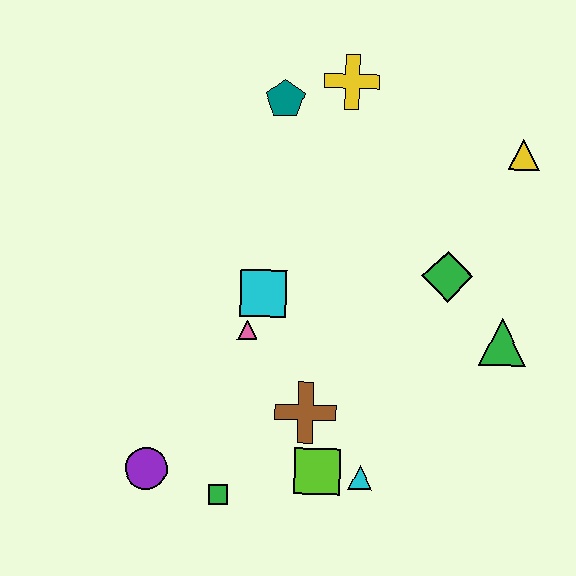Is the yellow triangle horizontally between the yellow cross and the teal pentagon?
No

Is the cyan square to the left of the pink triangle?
No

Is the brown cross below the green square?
No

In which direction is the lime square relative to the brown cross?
The lime square is below the brown cross.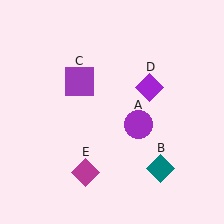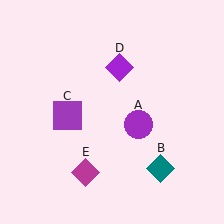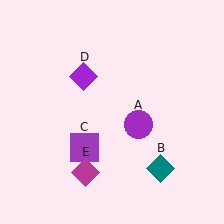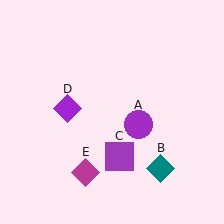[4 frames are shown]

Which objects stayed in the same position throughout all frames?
Purple circle (object A) and teal diamond (object B) and magenta diamond (object E) remained stationary.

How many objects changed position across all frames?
2 objects changed position: purple square (object C), purple diamond (object D).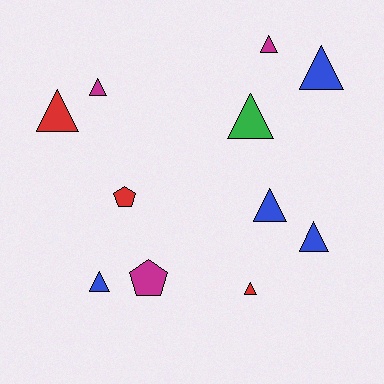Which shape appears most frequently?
Triangle, with 9 objects.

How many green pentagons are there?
There are no green pentagons.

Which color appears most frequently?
Blue, with 4 objects.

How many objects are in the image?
There are 11 objects.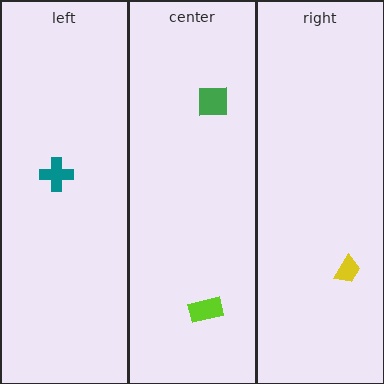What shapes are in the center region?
The lime rectangle, the green square.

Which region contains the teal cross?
The left region.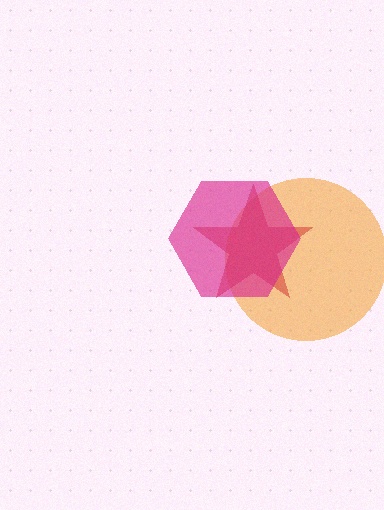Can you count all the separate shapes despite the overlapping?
Yes, there are 3 separate shapes.